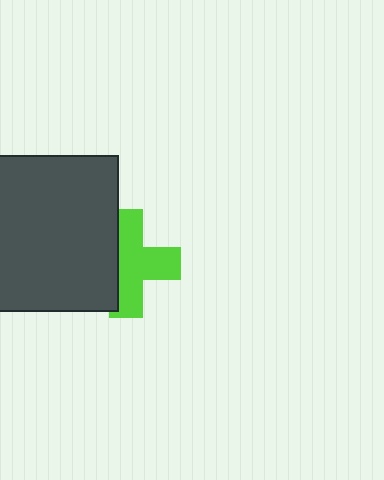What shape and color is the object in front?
The object in front is a dark gray rectangle.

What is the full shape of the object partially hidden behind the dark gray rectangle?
The partially hidden object is a lime cross.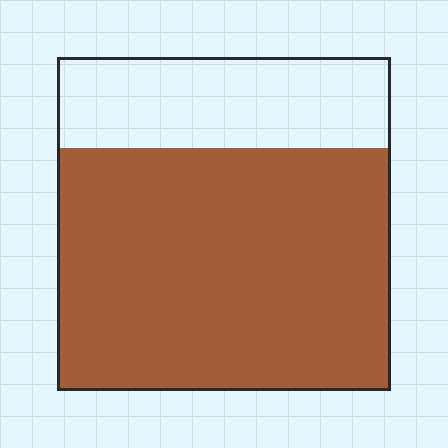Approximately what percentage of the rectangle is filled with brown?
Approximately 75%.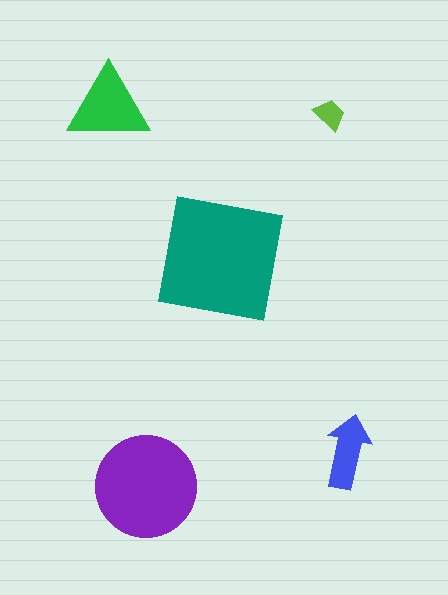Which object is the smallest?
The lime trapezoid.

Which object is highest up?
The green triangle is topmost.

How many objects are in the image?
There are 5 objects in the image.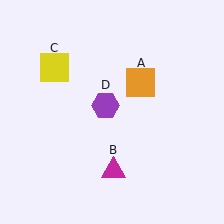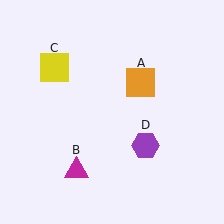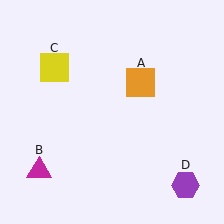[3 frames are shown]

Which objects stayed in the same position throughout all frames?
Orange square (object A) and yellow square (object C) remained stationary.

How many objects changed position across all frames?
2 objects changed position: magenta triangle (object B), purple hexagon (object D).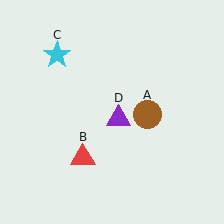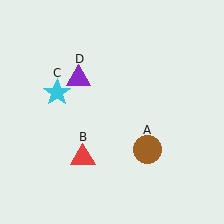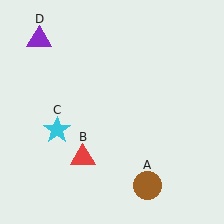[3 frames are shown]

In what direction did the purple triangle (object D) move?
The purple triangle (object D) moved up and to the left.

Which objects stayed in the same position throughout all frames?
Red triangle (object B) remained stationary.